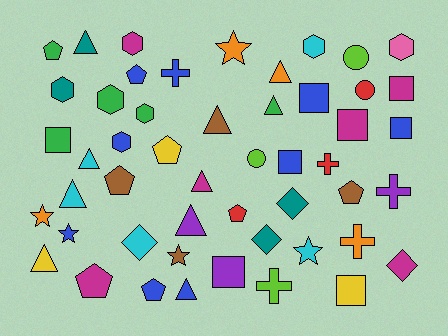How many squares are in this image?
There are 8 squares.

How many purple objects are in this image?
There are 3 purple objects.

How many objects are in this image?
There are 50 objects.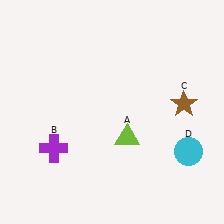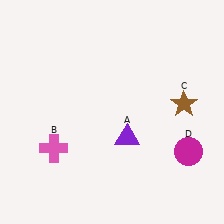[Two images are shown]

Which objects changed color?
A changed from lime to purple. B changed from purple to pink. D changed from cyan to magenta.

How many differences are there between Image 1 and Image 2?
There are 3 differences between the two images.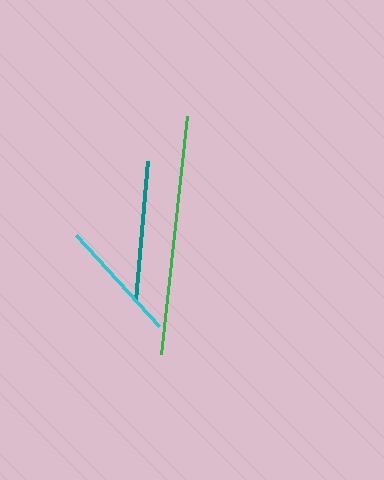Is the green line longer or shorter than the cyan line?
The green line is longer than the cyan line.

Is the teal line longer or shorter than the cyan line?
The teal line is longer than the cyan line.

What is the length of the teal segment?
The teal segment is approximately 140 pixels long.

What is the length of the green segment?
The green segment is approximately 240 pixels long.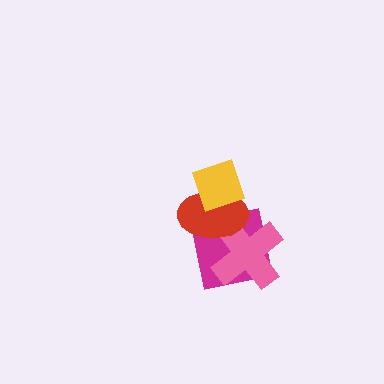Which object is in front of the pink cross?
The red ellipse is in front of the pink cross.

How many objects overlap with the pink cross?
2 objects overlap with the pink cross.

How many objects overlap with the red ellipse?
3 objects overlap with the red ellipse.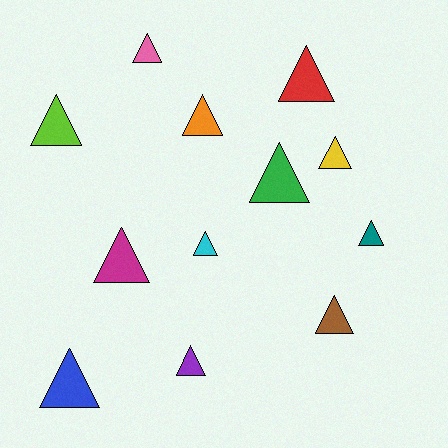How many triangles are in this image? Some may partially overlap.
There are 12 triangles.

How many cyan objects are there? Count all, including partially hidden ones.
There is 1 cyan object.